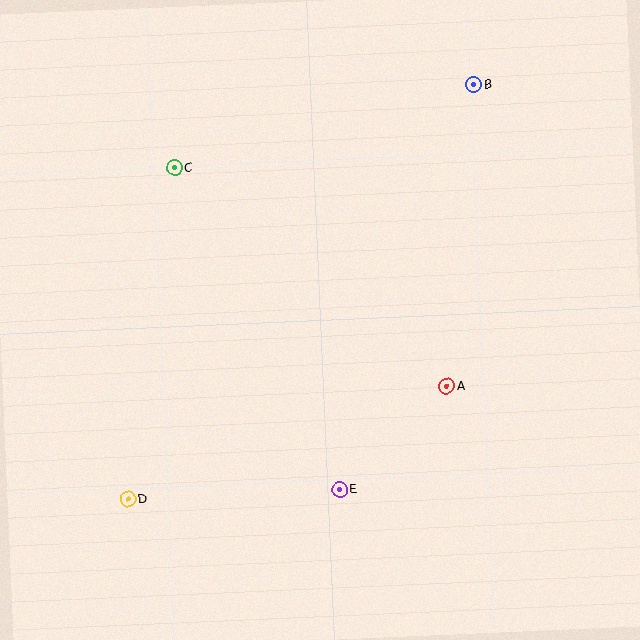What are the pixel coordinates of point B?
Point B is at (474, 85).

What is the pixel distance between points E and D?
The distance between E and D is 212 pixels.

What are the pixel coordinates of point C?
Point C is at (174, 168).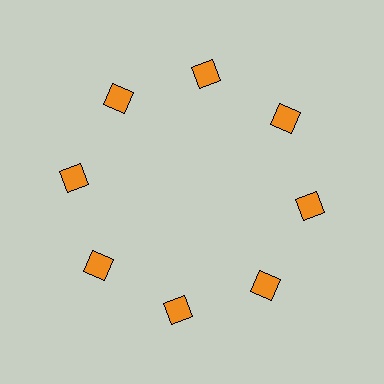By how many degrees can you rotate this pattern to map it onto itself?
The pattern maps onto itself every 45 degrees of rotation.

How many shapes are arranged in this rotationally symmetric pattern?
There are 8 shapes, arranged in 8 groups of 1.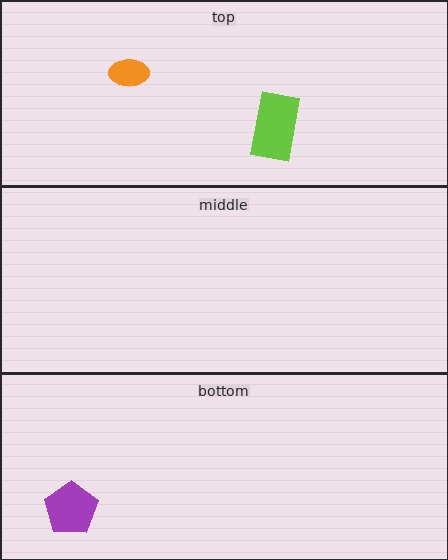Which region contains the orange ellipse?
The top region.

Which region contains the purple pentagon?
The bottom region.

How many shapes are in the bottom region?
1.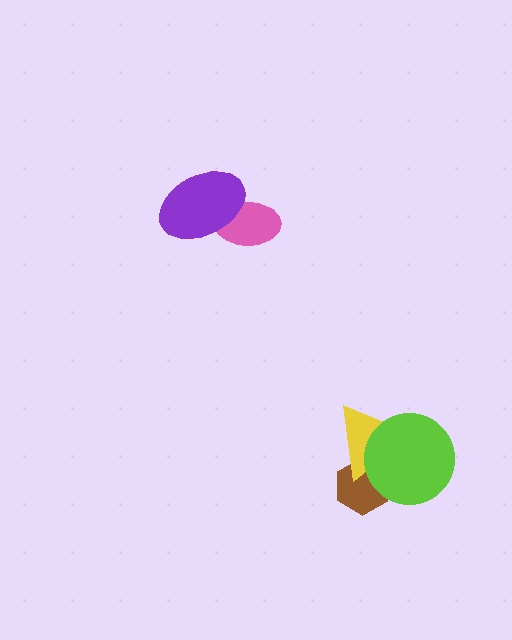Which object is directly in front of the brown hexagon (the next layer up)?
The yellow triangle is directly in front of the brown hexagon.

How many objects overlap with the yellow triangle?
2 objects overlap with the yellow triangle.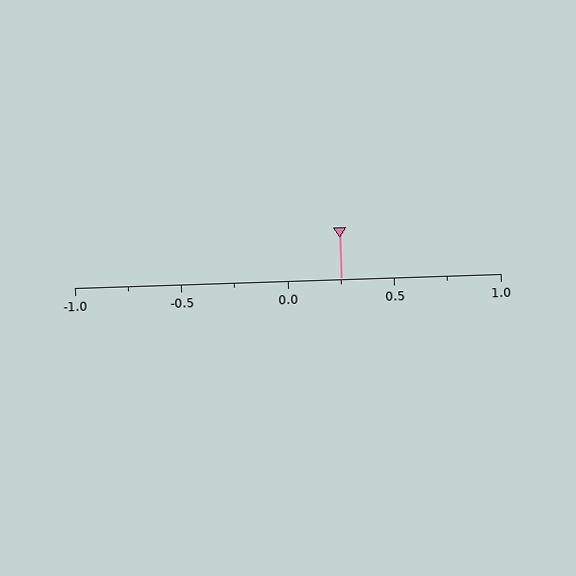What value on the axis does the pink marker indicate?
The marker indicates approximately 0.25.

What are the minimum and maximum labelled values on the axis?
The axis runs from -1.0 to 1.0.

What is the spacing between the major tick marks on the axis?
The major ticks are spaced 0.5 apart.